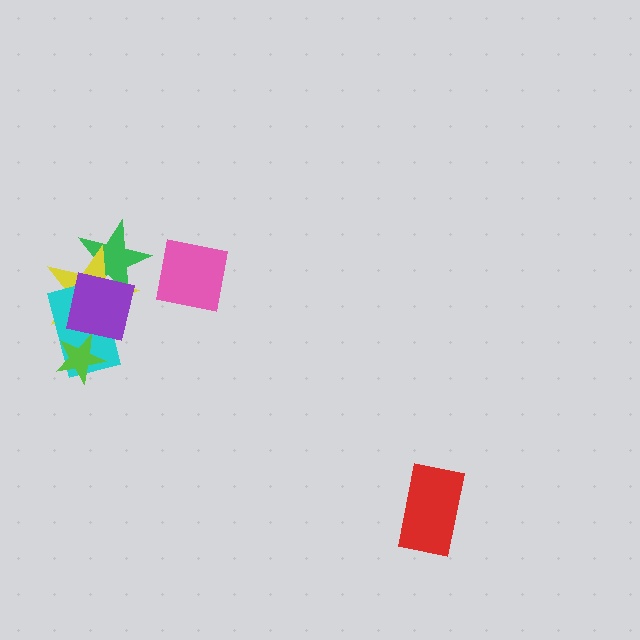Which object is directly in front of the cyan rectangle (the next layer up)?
The lime star is directly in front of the cyan rectangle.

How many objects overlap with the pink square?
0 objects overlap with the pink square.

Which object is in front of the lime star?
The purple square is in front of the lime star.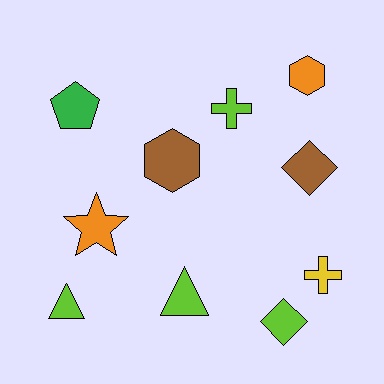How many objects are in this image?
There are 10 objects.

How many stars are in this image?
There is 1 star.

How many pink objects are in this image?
There are no pink objects.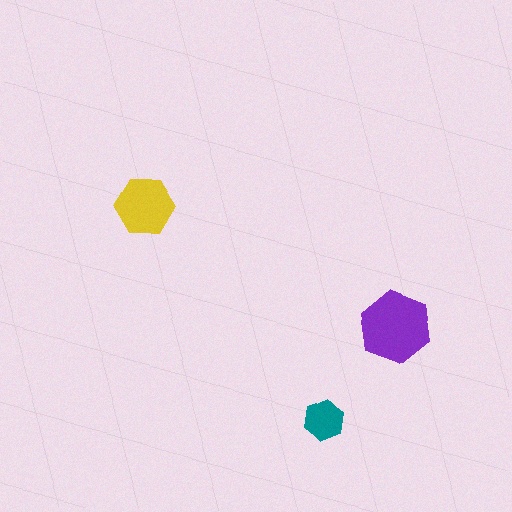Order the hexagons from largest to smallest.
the purple one, the yellow one, the teal one.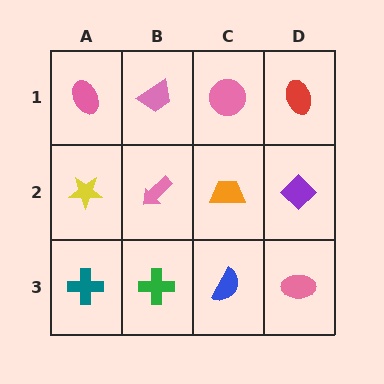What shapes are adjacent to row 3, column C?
An orange trapezoid (row 2, column C), a green cross (row 3, column B), a pink ellipse (row 3, column D).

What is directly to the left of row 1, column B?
A pink ellipse.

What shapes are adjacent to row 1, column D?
A purple diamond (row 2, column D), a pink circle (row 1, column C).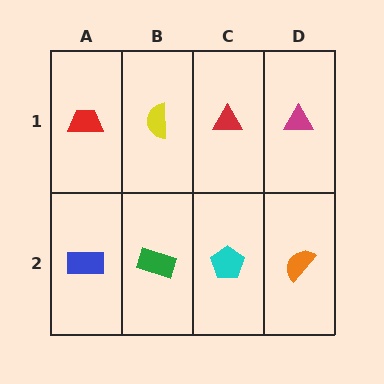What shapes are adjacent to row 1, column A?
A blue rectangle (row 2, column A), a yellow semicircle (row 1, column B).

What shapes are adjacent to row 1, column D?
An orange semicircle (row 2, column D), a red triangle (row 1, column C).